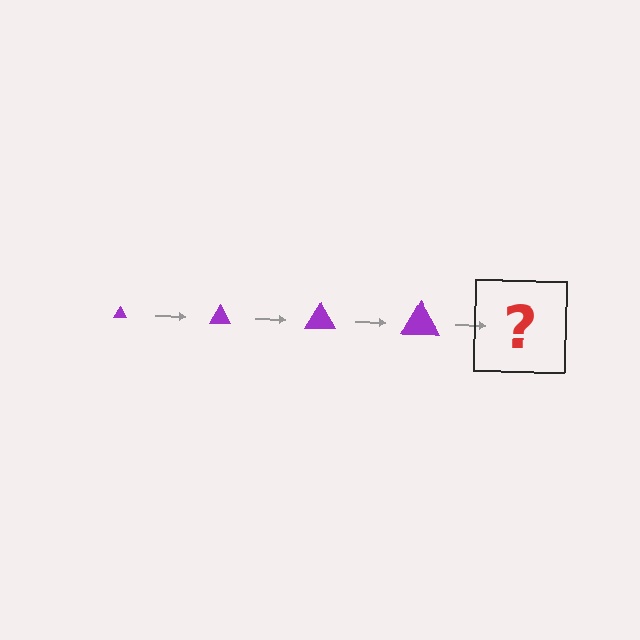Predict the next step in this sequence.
The next step is a purple triangle, larger than the previous one.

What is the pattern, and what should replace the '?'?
The pattern is that the triangle gets progressively larger each step. The '?' should be a purple triangle, larger than the previous one.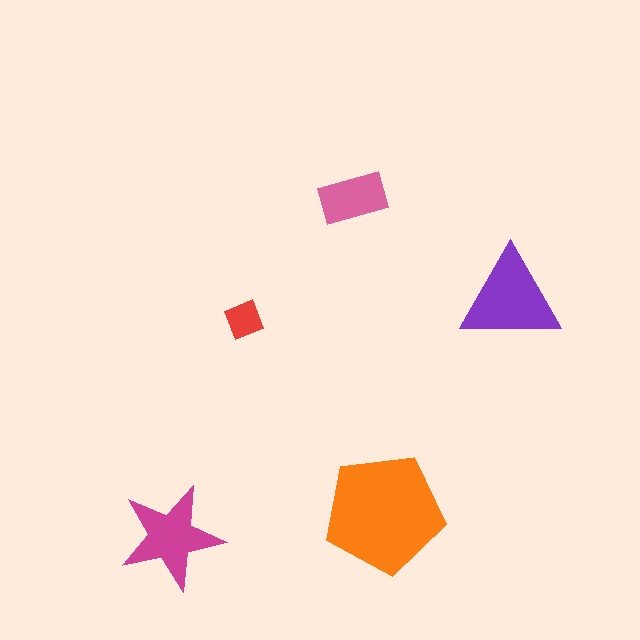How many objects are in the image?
There are 5 objects in the image.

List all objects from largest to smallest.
The orange pentagon, the purple triangle, the magenta star, the pink rectangle, the red square.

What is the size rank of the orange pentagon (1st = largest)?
1st.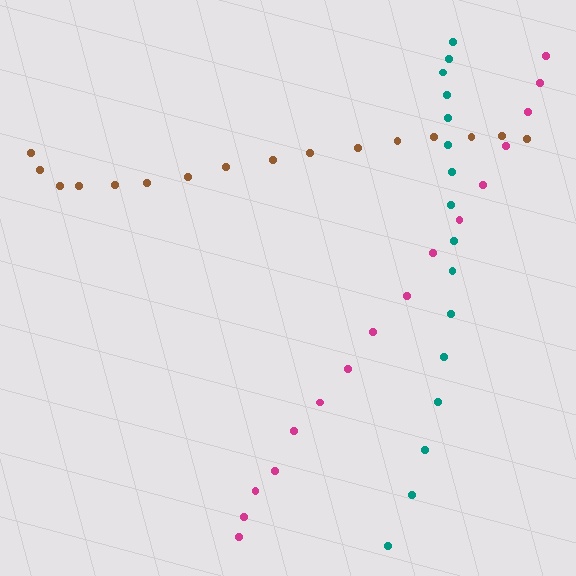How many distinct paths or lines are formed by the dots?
There are 3 distinct paths.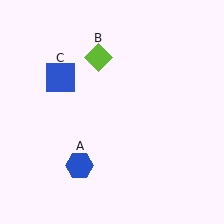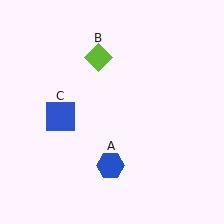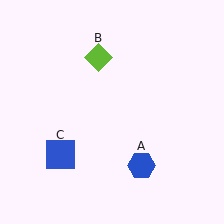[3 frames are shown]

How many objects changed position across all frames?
2 objects changed position: blue hexagon (object A), blue square (object C).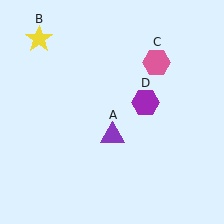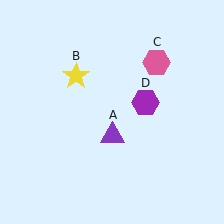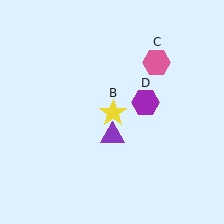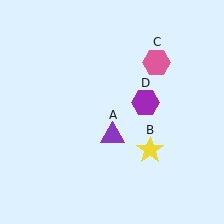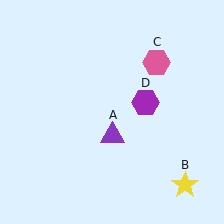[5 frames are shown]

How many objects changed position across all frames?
1 object changed position: yellow star (object B).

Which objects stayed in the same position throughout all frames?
Purple triangle (object A) and pink hexagon (object C) and purple hexagon (object D) remained stationary.